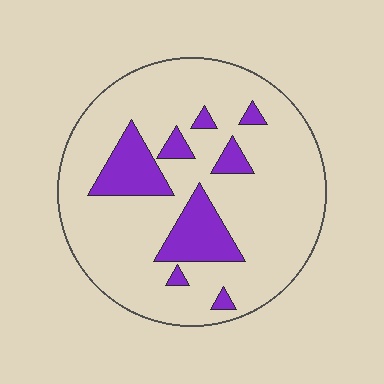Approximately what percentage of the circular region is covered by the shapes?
Approximately 20%.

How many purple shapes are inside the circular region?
8.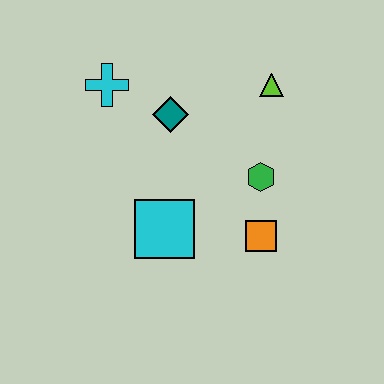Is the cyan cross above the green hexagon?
Yes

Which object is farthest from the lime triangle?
The cyan square is farthest from the lime triangle.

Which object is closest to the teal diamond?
The cyan cross is closest to the teal diamond.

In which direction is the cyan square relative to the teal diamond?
The cyan square is below the teal diamond.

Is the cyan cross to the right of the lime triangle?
No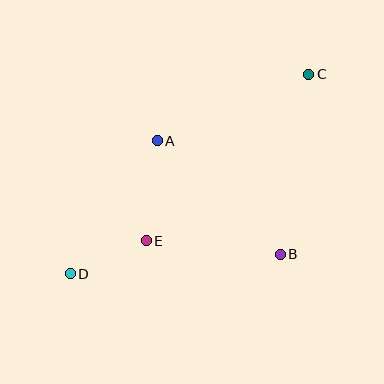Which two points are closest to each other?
Points D and E are closest to each other.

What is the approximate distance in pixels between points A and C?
The distance between A and C is approximately 166 pixels.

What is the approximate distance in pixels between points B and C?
The distance between B and C is approximately 182 pixels.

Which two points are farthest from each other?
Points C and D are farthest from each other.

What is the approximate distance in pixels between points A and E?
The distance between A and E is approximately 101 pixels.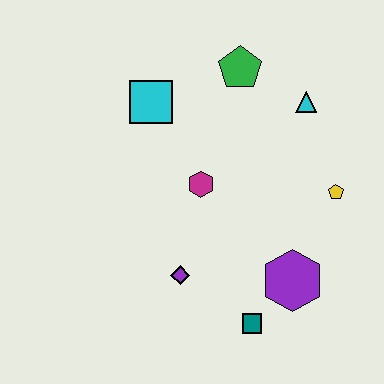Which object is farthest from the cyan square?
The teal square is farthest from the cyan square.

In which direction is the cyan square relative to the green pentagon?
The cyan square is to the left of the green pentagon.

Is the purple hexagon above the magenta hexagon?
No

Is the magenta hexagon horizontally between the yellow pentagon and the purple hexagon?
No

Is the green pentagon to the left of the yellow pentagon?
Yes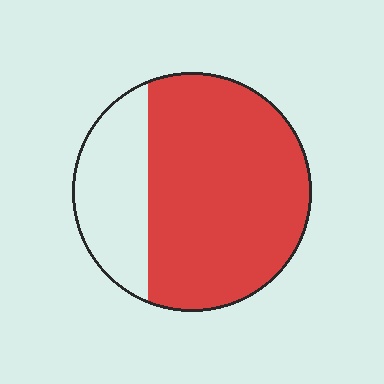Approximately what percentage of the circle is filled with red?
Approximately 75%.